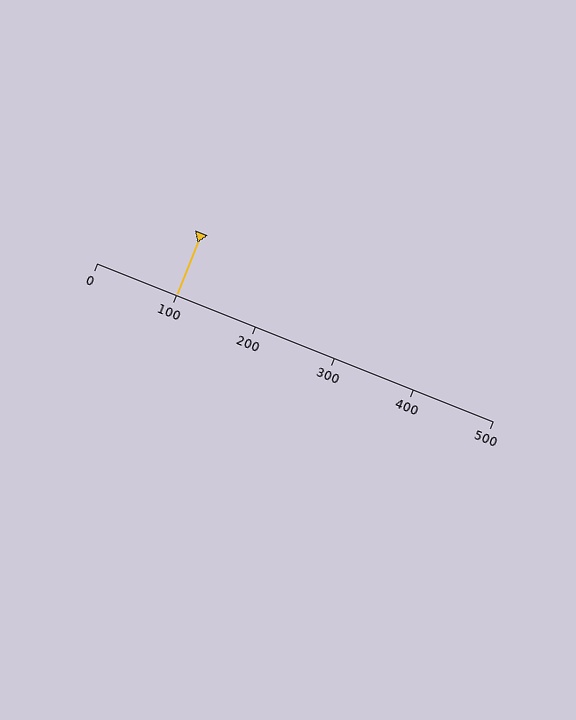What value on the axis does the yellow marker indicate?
The marker indicates approximately 100.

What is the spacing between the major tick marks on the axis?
The major ticks are spaced 100 apart.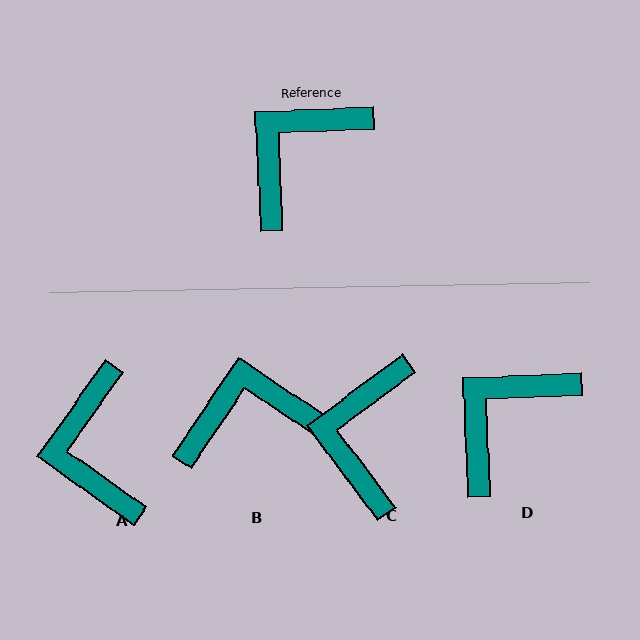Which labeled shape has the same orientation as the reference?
D.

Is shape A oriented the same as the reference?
No, it is off by about 52 degrees.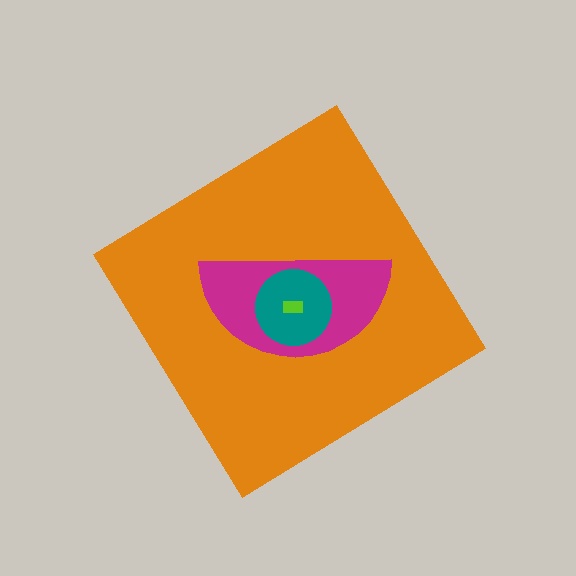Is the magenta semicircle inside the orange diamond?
Yes.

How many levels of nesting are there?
4.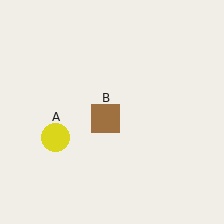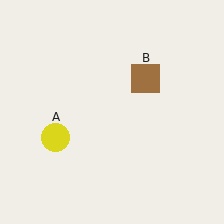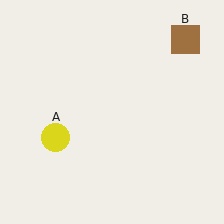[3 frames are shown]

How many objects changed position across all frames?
1 object changed position: brown square (object B).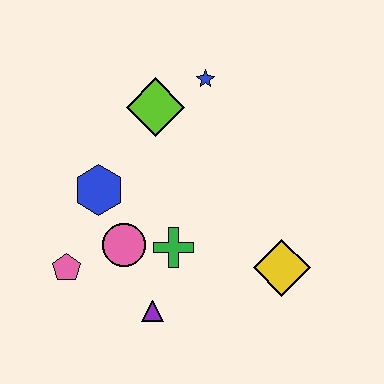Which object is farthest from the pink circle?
The blue star is farthest from the pink circle.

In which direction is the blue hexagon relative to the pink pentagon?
The blue hexagon is above the pink pentagon.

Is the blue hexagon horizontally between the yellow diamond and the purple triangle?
No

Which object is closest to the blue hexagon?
The pink circle is closest to the blue hexagon.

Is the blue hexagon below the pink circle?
No